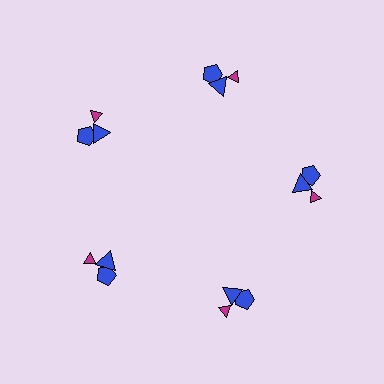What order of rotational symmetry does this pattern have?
This pattern has 5-fold rotational symmetry.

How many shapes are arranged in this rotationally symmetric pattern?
There are 15 shapes, arranged in 5 groups of 3.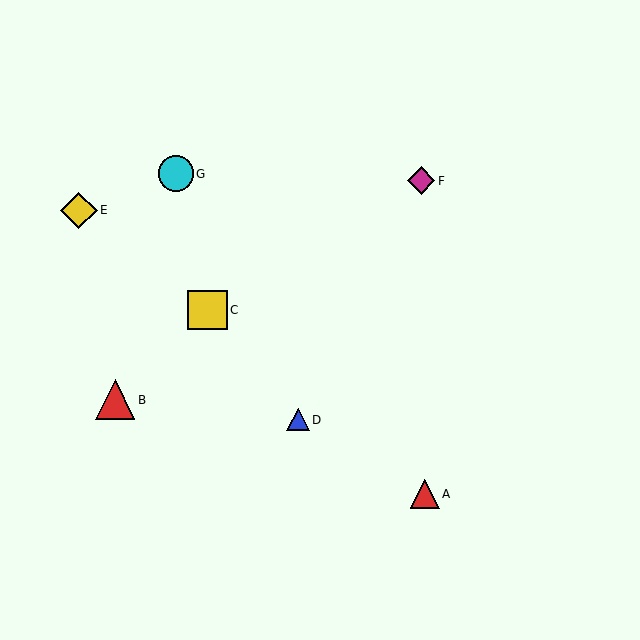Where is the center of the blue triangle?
The center of the blue triangle is at (298, 420).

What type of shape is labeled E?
Shape E is a yellow diamond.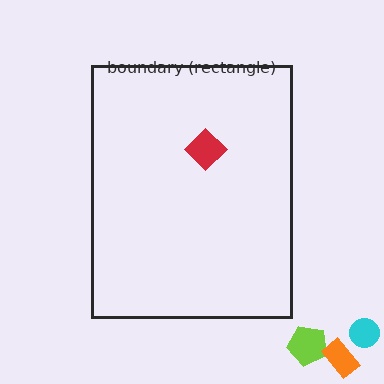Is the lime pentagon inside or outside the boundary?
Outside.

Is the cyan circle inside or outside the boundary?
Outside.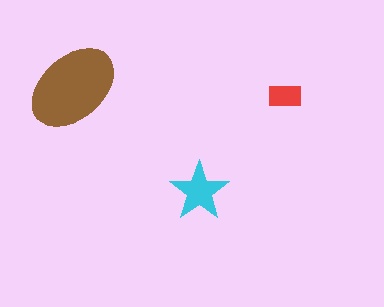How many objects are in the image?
There are 3 objects in the image.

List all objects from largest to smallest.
The brown ellipse, the cyan star, the red rectangle.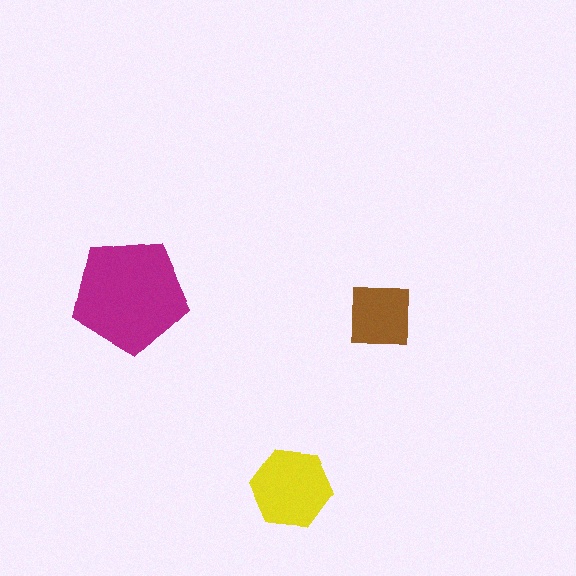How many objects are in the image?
There are 3 objects in the image.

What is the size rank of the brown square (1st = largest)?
3rd.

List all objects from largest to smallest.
The magenta pentagon, the yellow hexagon, the brown square.